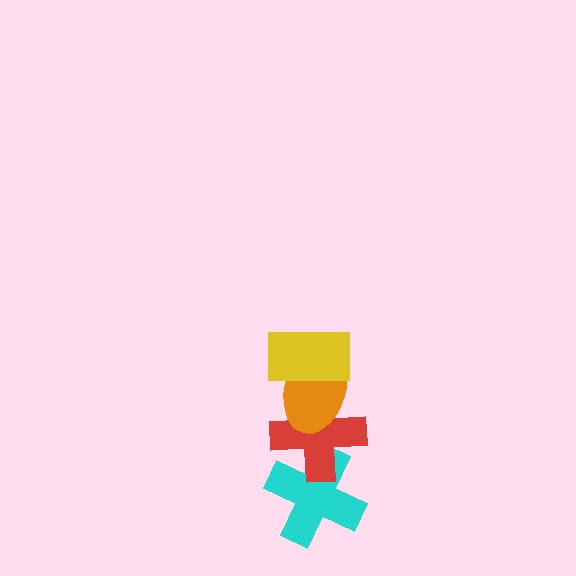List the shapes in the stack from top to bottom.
From top to bottom: the yellow rectangle, the orange ellipse, the red cross, the cyan cross.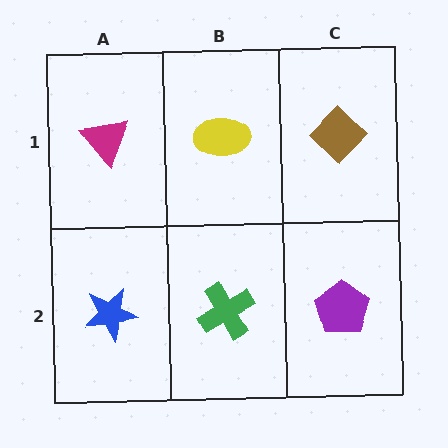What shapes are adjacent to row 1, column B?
A green cross (row 2, column B), a magenta triangle (row 1, column A), a brown diamond (row 1, column C).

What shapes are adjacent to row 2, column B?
A yellow ellipse (row 1, column B), a blue star (row 2, column A), a purple pentagon (row 2, column C).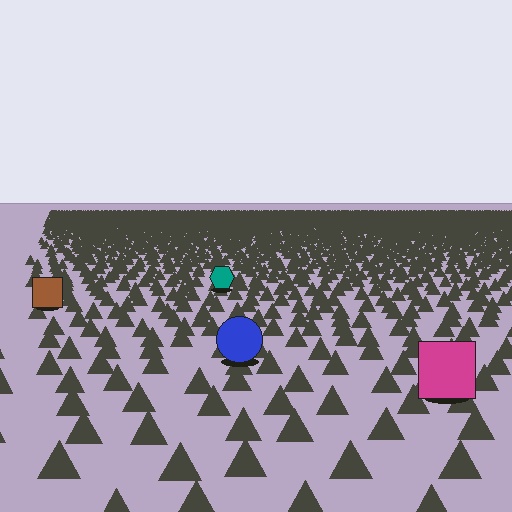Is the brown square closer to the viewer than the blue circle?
No. The blue circle is closer — you can tell from the texture gradient: the ground texture is coarser near it.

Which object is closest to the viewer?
The magenta square is closest. The texture marks near it are larger and more spread out.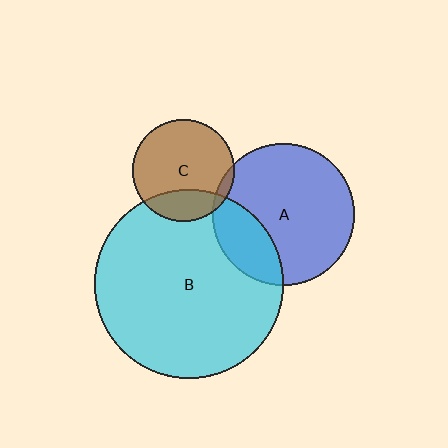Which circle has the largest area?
Circle B (cyan).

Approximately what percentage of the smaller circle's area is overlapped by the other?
Approximately 25%.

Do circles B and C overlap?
Yes.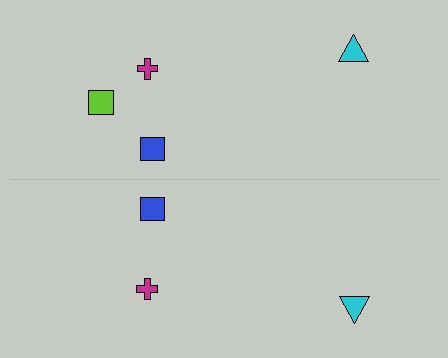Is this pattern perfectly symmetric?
No, the pattern is not perfectly symmetric. A lime square is missing from the bottom side.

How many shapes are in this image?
There are 7 shapes in this image.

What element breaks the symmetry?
A lime square is missing from the bottom side.